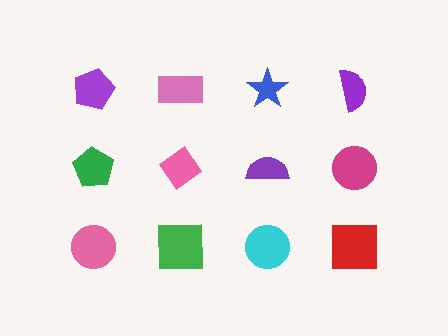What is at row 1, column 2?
A pink rectangle.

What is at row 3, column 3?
A cyan circle.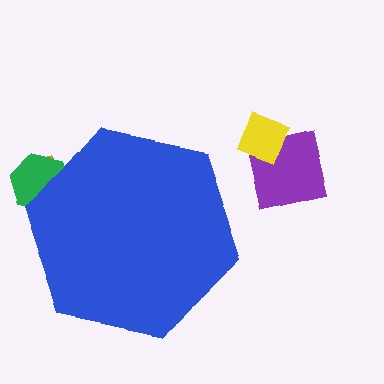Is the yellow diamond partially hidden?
No, the yellow diamond is fully visible.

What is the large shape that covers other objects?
A blue hexagon.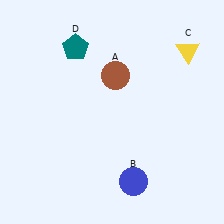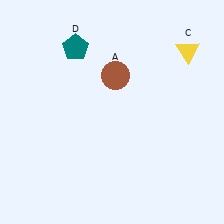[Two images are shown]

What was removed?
The blue circle (B) was removed in Image 2.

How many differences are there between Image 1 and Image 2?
There is 1 difference between the two images.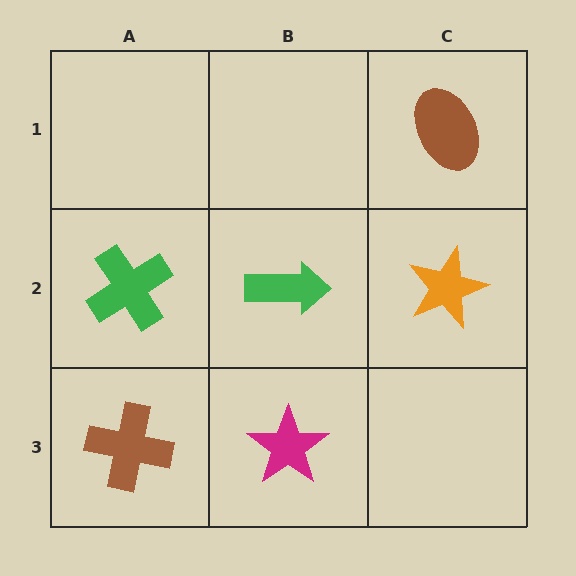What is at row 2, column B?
A green arrow.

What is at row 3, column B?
A magenta star.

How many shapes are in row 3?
2 shapes.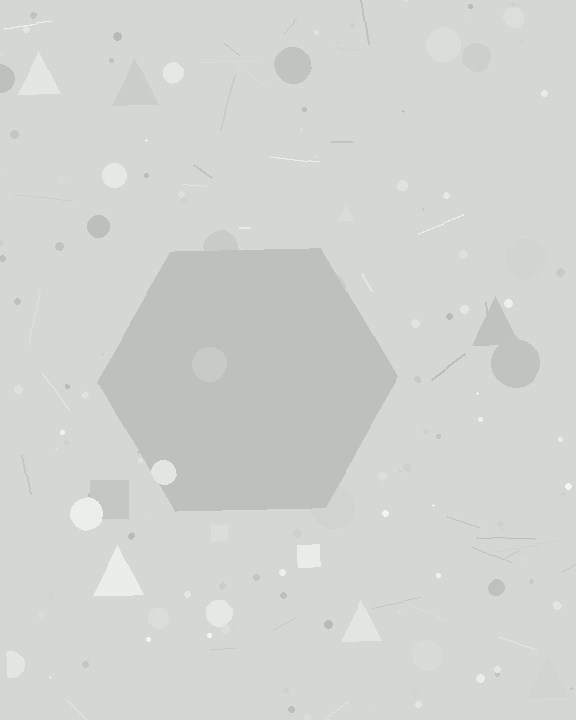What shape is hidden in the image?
A hexagon is hidden in the image.